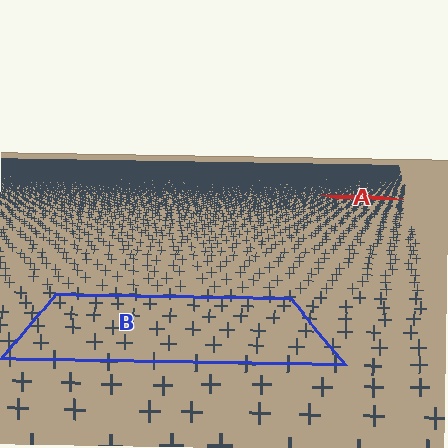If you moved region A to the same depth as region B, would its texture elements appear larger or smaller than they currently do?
They would appear larger. At a closer depth, the same texture elements are projected at a bigger on-screen size.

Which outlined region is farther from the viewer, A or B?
Region A is farther from the viewer — the texture elements inside it appear smaller and more densely packed.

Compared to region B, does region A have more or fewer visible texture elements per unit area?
Region A has more texture elements per unit area — they are packed more densely because it is farther away.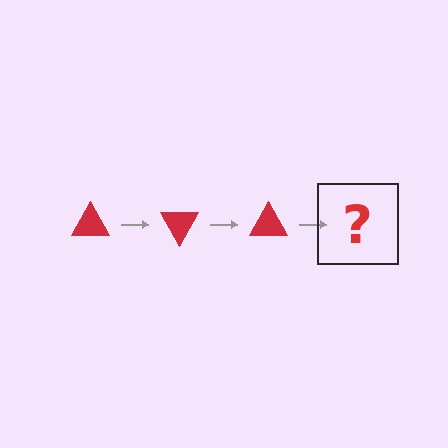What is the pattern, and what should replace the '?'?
The pattern is that the triangle rotates 60 degrees each step. The '?' should be a red triangle rotated 180 degrees.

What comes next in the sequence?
The next element should be a red triangle rotated 180 degrees.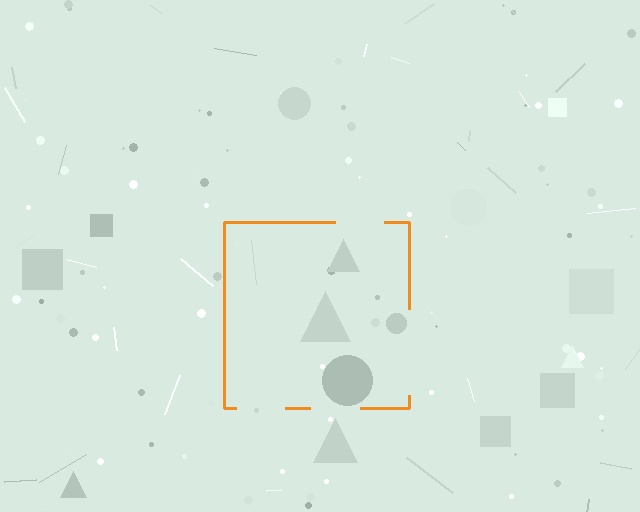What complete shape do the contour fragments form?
The contour fragments form a square.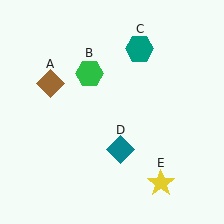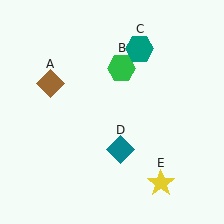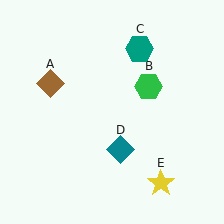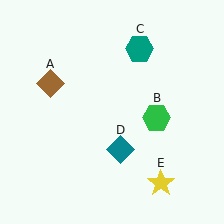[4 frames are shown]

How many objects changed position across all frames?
1 object changed position: green hexagon (object B).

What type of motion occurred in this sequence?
The green hexagon (object B) rotated clockwise around the center of the scene.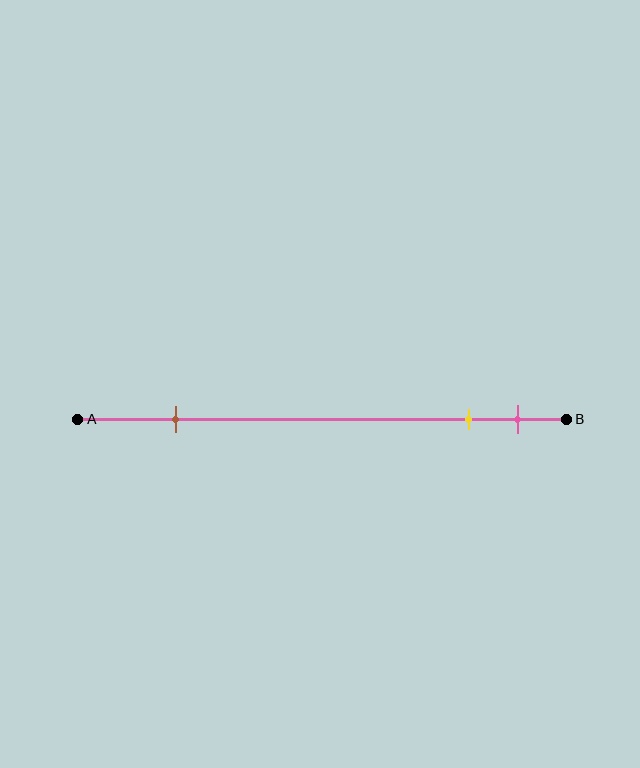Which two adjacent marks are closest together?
The yellow and pink marks are the closest adjacent pair.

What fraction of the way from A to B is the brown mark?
The brown mark is approximately 20% (0.2) of the way from A to B.